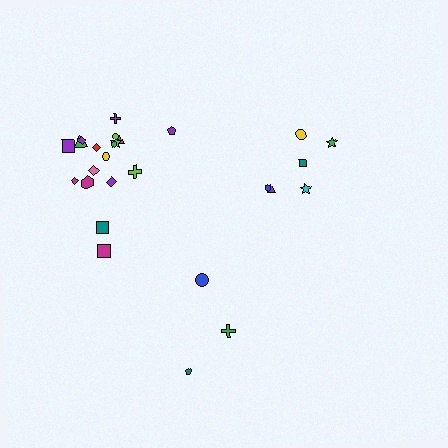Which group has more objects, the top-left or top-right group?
The top-left group.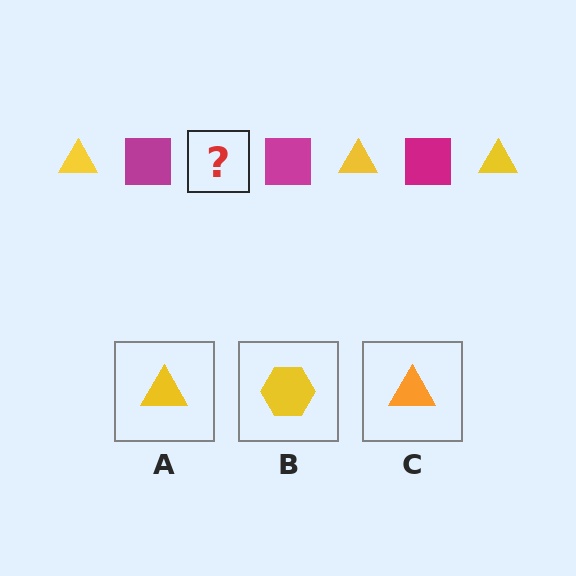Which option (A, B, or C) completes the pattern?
A.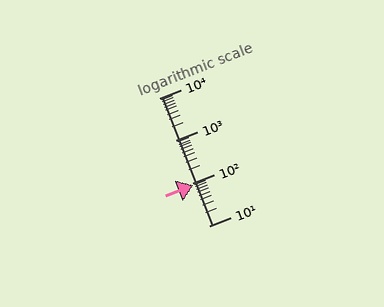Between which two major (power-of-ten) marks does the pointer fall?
The pointer is between 10 and 100.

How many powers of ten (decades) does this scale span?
The scale spans 3 decades, from 10 to 10000.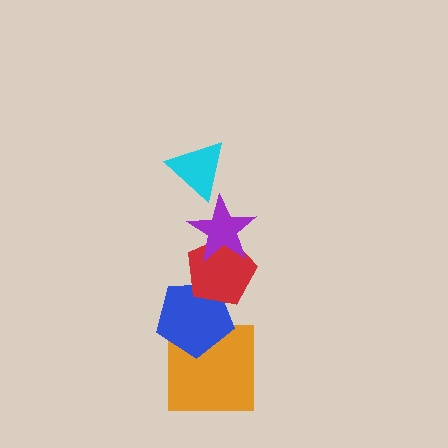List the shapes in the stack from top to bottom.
From top to bottom: the cyan triangle, the purple star, the red pentagon, the blue pentagon, the orange square.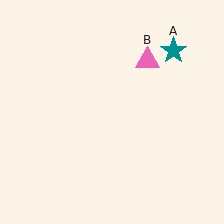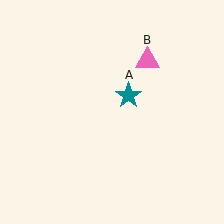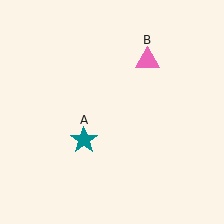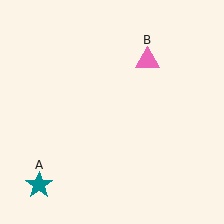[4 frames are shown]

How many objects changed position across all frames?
1 object changed position: teal star (object A).